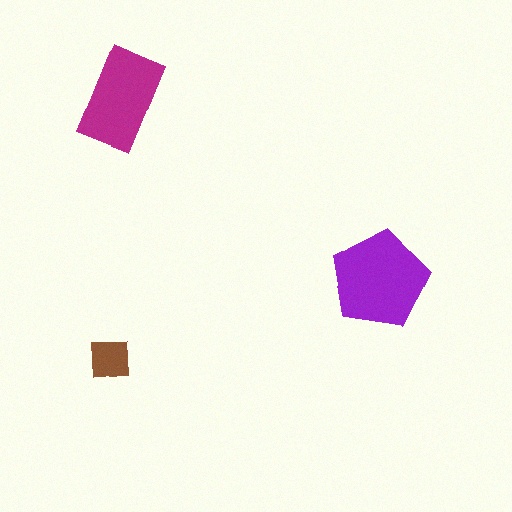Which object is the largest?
The purple pentagon.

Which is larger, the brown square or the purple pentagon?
The purple pentagon.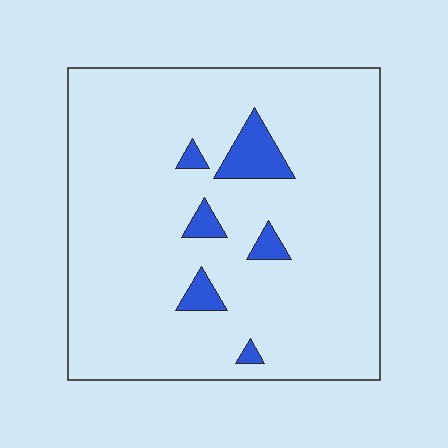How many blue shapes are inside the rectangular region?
6.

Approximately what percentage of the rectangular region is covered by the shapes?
Approximately 5%.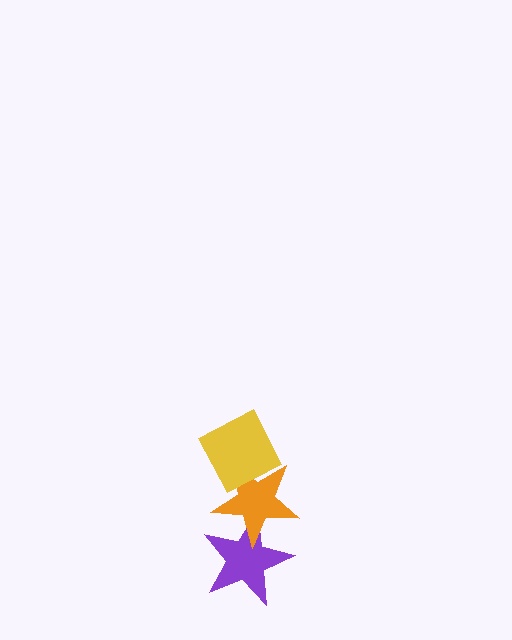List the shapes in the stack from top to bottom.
From top to bottom: the yellow diamond, the orange star, the purple star.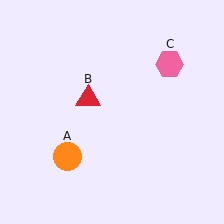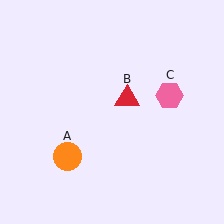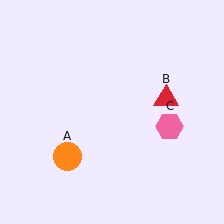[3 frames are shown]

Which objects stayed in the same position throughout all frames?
Orange circle (object A) remained stationary.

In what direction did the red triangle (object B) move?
The red triangle (object B) moved right.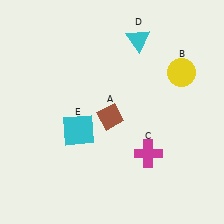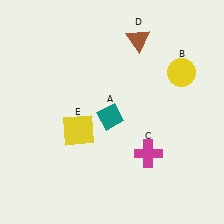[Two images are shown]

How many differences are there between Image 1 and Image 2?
There are 3 differences between the two images.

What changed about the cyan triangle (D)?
In Image 1, D is cyan. In Image 2, it changed to brown.